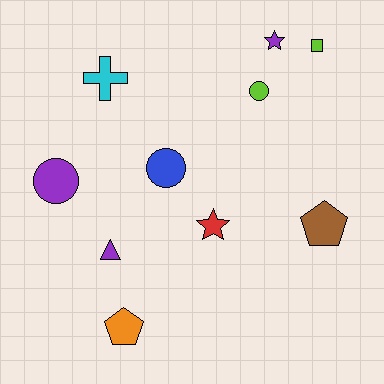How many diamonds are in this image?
There are no diamonds.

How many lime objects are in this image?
There are 2 lime objects.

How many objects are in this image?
There are 10 objects.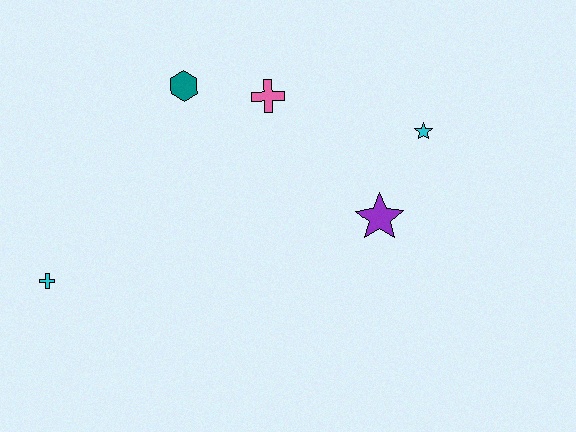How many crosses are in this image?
There are 2 crosses.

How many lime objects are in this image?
There are no lime objects.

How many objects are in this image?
There are 5 objects.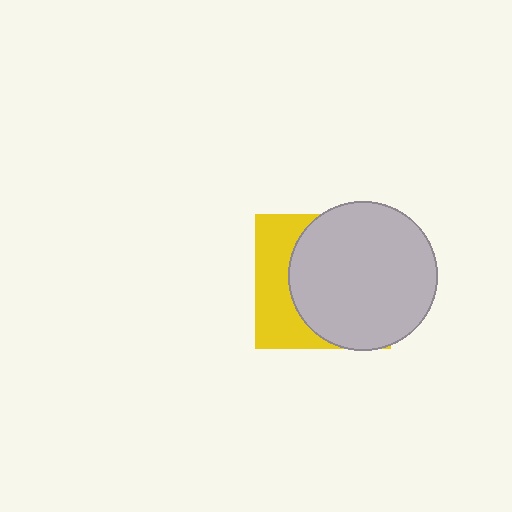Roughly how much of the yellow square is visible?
A small part of it is visible (roughly 33%).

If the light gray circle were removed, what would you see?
You would see the complete yellow square.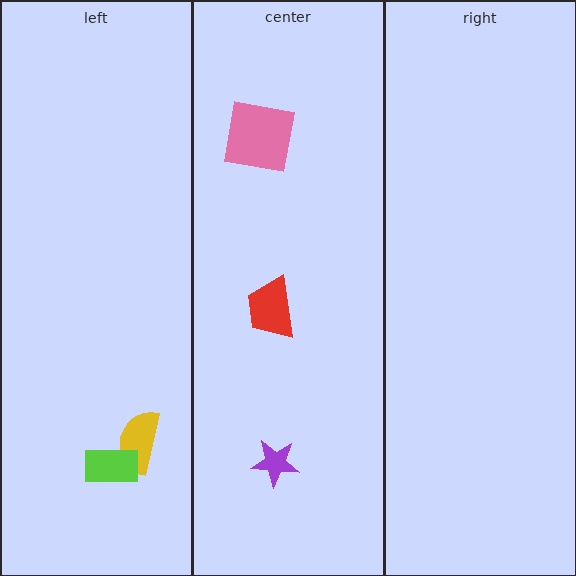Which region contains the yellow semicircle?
The left region.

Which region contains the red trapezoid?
The center region.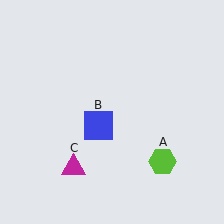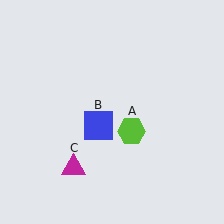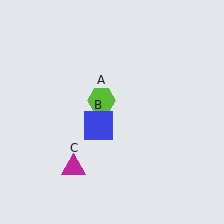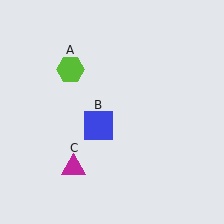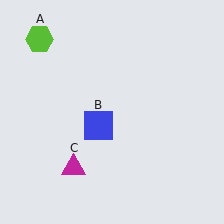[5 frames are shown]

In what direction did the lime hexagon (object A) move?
The lime hexagon (object A) moved up and to the left.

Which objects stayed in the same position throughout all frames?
Blue square (object B) and magenta triangle (object C) remained stationary.